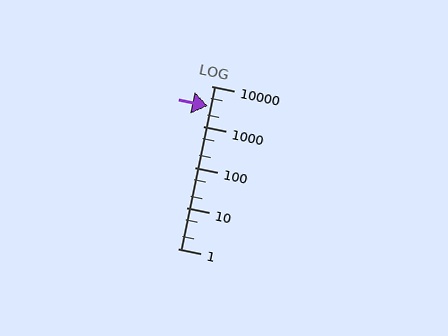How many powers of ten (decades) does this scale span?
The scale spans 4 decades, from 1 to 10000.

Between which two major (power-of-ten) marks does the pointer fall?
The pointer is between 1000 and 10000.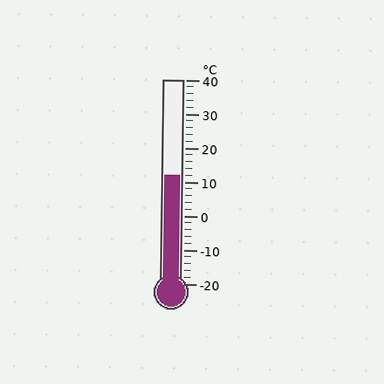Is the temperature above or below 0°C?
The temperature is above 0°C.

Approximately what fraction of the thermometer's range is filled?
The thermometer is filled to approximately 55% of its range.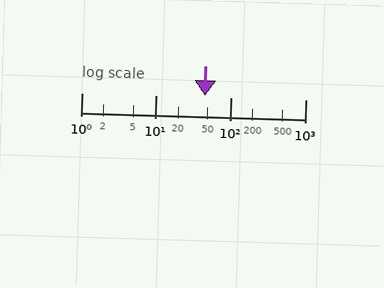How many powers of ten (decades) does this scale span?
The scale spans 3 decades, from 1 to 1000.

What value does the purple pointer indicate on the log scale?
The pointer indicates approximately 45.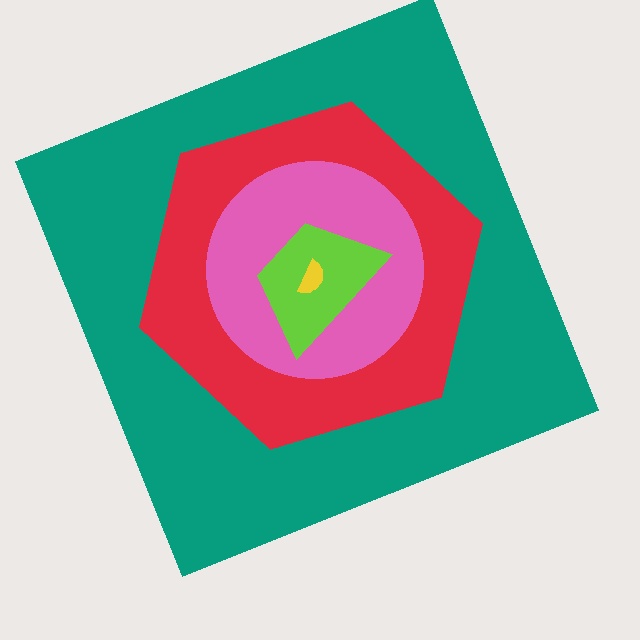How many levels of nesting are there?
5.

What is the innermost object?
The yellow semicircle.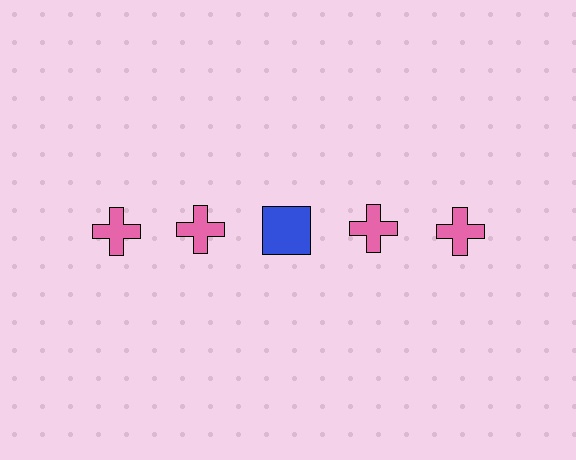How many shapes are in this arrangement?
There are 5 shapes arranged in a grid pattern.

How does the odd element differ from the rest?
It differs in both color (blue instead of pink) and shape (square instead of cross).